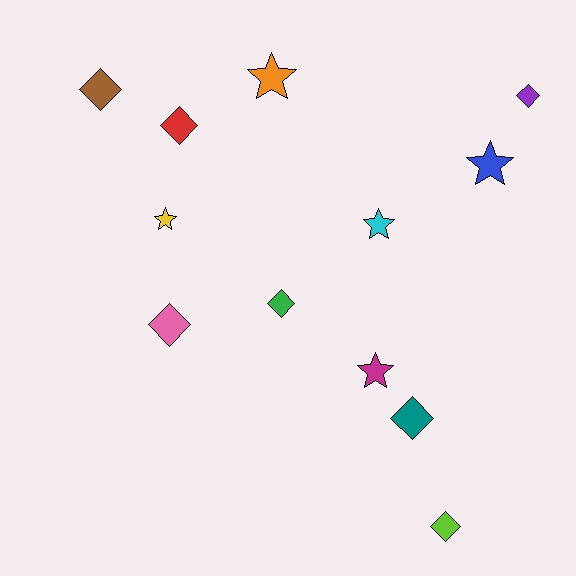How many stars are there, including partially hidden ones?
There are 5 stars.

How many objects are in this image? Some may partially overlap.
There are 12 objects.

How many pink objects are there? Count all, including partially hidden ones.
There is 1 pink object.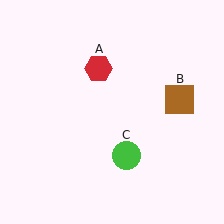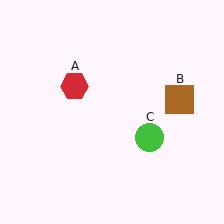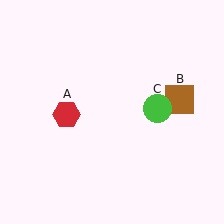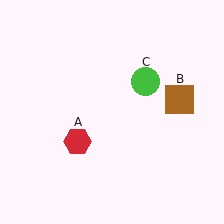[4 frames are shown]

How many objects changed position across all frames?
2 objects changed position: red hexagon (object A), green circle (object C).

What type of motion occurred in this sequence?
The red hexagon (object A), green circle (object C) rotated counterclockwise around the center of the scene.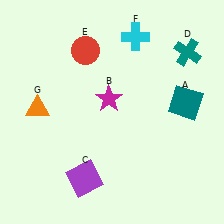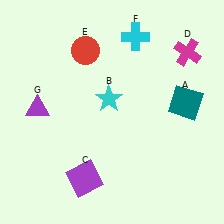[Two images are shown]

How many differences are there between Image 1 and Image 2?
There are 3 differences between the two images.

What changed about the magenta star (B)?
In Image 1, B is magenta. In Image 2, it changed to cyan.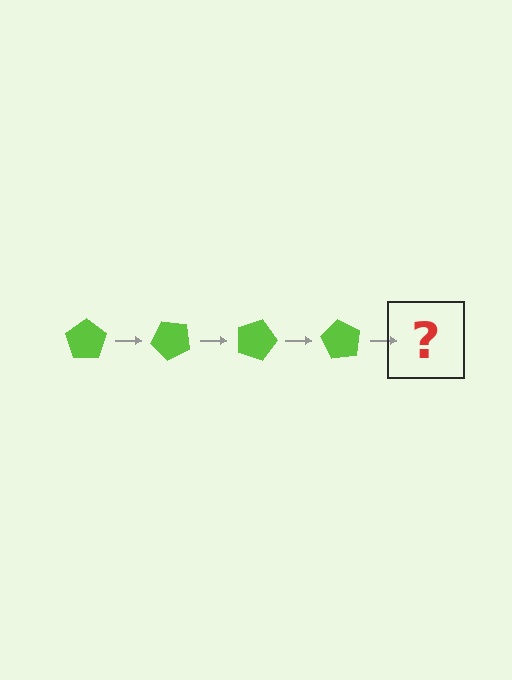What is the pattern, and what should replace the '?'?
The pattern is that the pentagon rotates 45 degrees each step. The '?' should be a lime pentagon rotated 180 degrees.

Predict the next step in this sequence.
The next step is a lime pentagon rotated 180 degrees.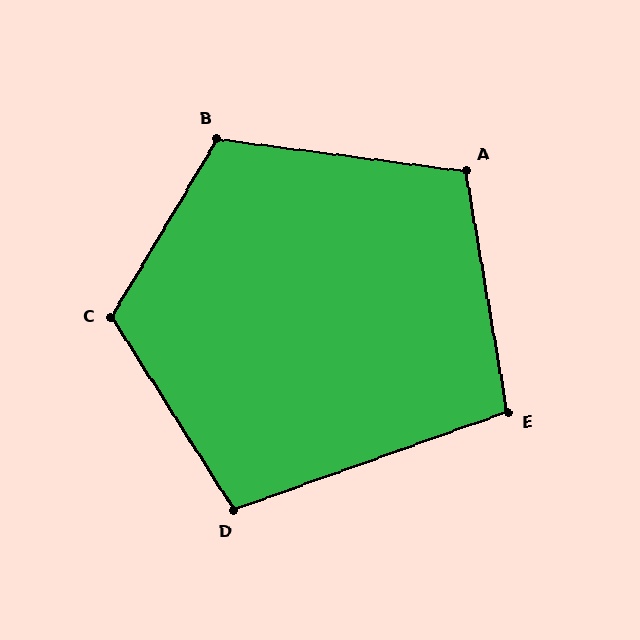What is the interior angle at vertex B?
Approximately 113 degrees (obtuse).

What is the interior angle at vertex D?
Approximately 103 degrees (obtuse).